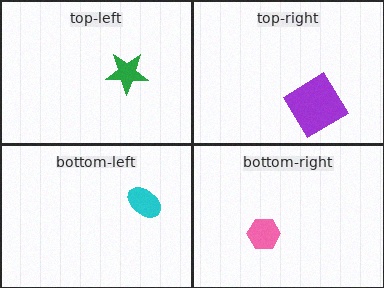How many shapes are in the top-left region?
1.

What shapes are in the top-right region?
The purple diamond.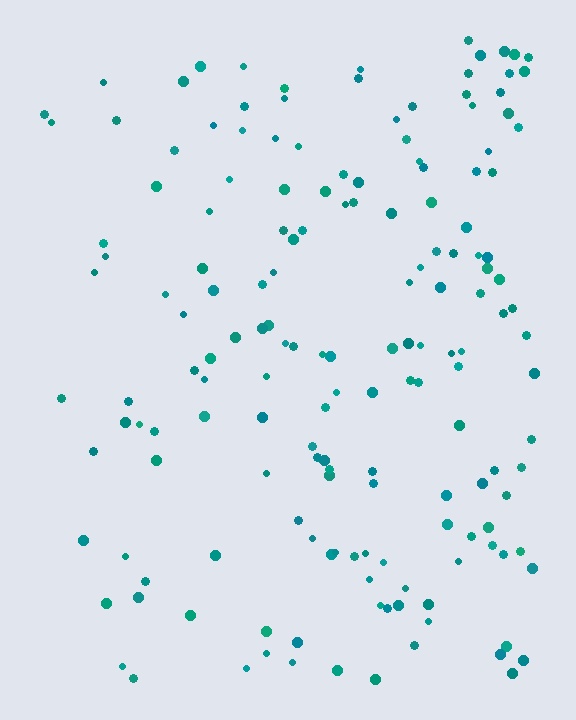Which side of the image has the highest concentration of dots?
The right.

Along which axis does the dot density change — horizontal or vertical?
Horizontal.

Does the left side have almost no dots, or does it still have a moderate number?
Still a moderate number, just noticeably fewer than the right.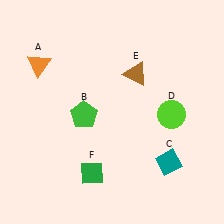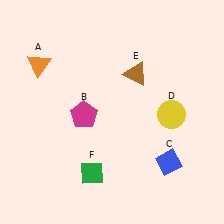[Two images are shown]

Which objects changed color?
B changed from green to magenta. C changed from teal to blue. D changed from lime to yellow.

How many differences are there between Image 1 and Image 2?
There are 3 differences between the two images.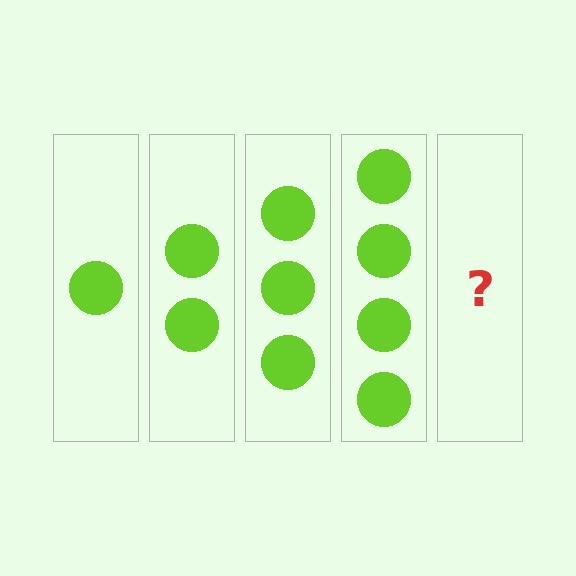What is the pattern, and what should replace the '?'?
The pattern is that each step adds one more circle. The '?' should be 5 circles.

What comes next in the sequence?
The next element should be 5 circles.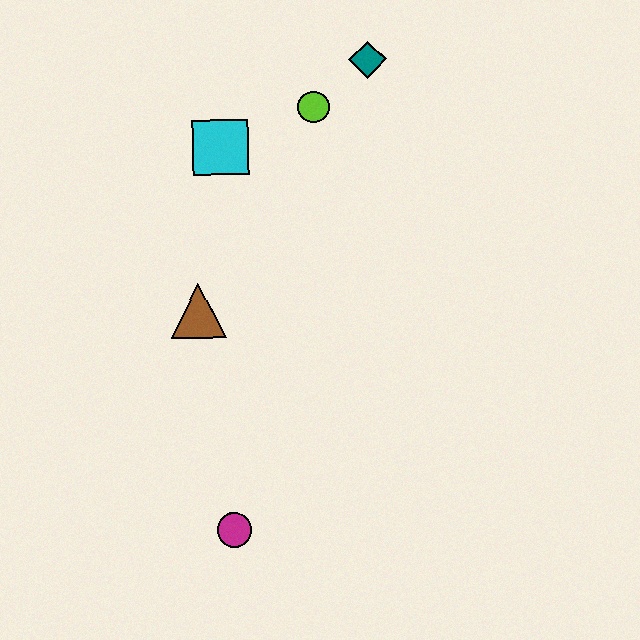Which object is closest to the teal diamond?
The lime circle is closest to the teal diamond.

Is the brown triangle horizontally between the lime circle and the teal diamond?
No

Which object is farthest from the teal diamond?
The magenta circle is farthest from the teal diamond.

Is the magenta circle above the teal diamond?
No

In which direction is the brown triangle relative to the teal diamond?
The brown triangle is below the teal diamond.